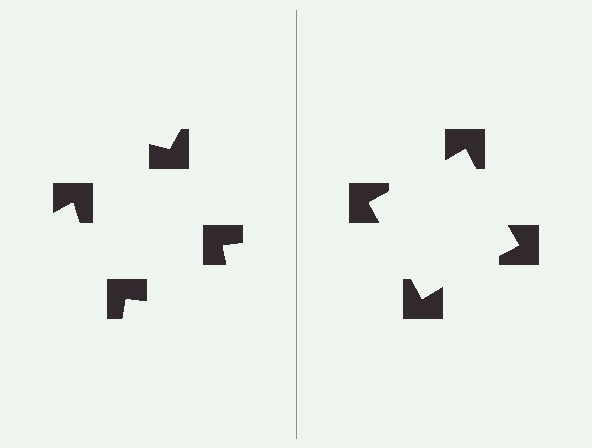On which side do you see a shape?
An illusory square appears on the right side. On the left side the wedge cuts are rotated, so no coherent shape forms.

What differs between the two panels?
The notched squares are positioned identically on both sides; only the wedge orientations differ. On the right they align to a square; on the left they are misaligned.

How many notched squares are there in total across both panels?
8 — 4 on each side.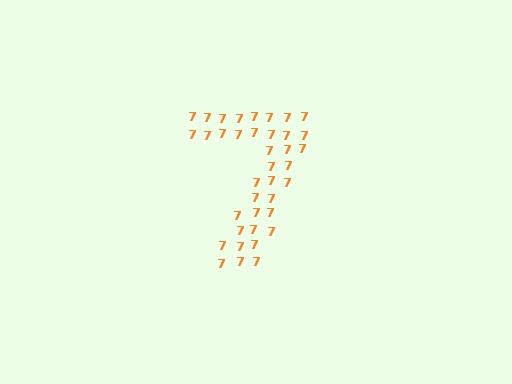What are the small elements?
The small elements are digit 7's.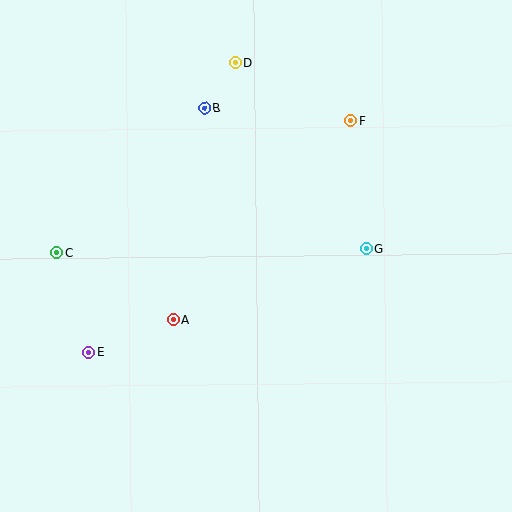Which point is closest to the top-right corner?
Point F is closest to the top-right corner.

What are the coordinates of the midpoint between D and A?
The midpoint between D and A is at (204, 191).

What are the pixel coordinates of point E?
Point E is at (89, 352).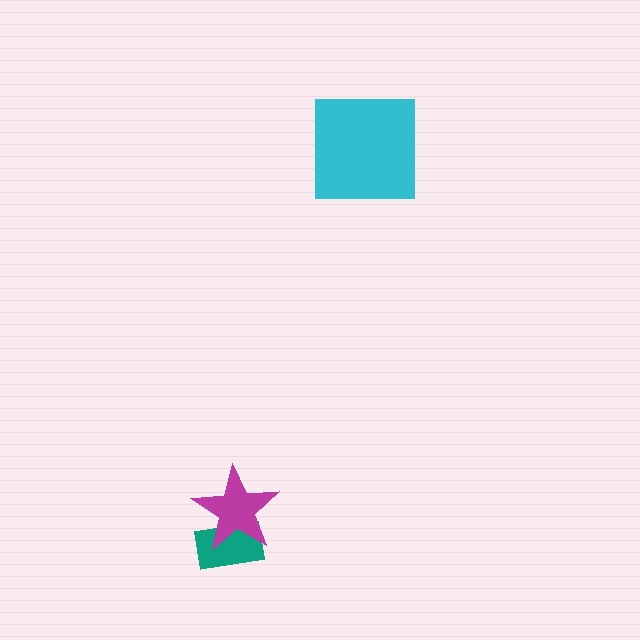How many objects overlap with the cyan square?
0 objects overlap with the cyan square.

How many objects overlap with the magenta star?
1 object overlaps with the magenta star.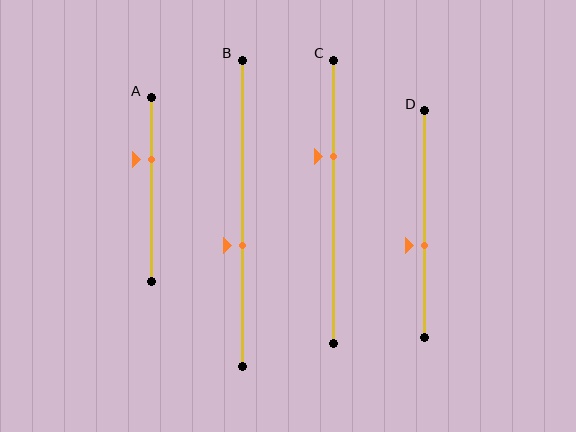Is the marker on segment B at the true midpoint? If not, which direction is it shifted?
No, the marker on segment B is shifted downward by about 11% of the segment length.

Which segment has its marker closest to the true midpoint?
Segment D has its marker closest to the true midpoint.